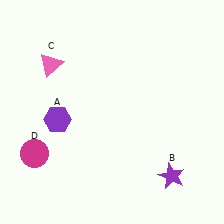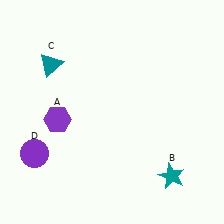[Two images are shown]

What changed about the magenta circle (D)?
In Image 1, D is magenta. In Image 2, it changed to purple.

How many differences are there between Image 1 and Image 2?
There are 3 differences between the two images.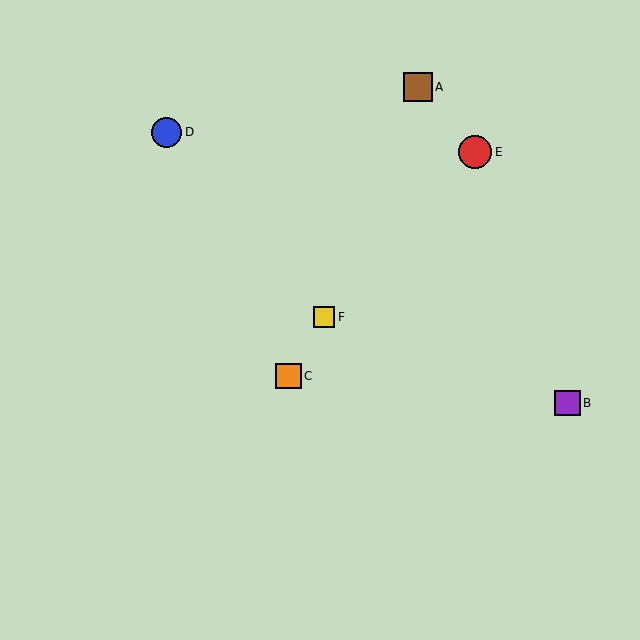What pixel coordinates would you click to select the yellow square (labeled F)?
Click at (324, 317) to select the yellow square F.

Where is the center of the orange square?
The center of the orange square is at (288, 376).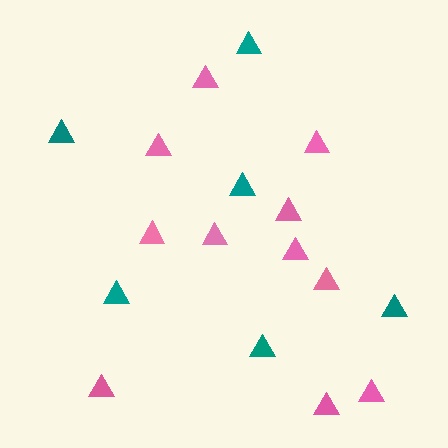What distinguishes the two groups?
There are 2 groups: one group of pink triangles (11) and one group of teal triangles (6).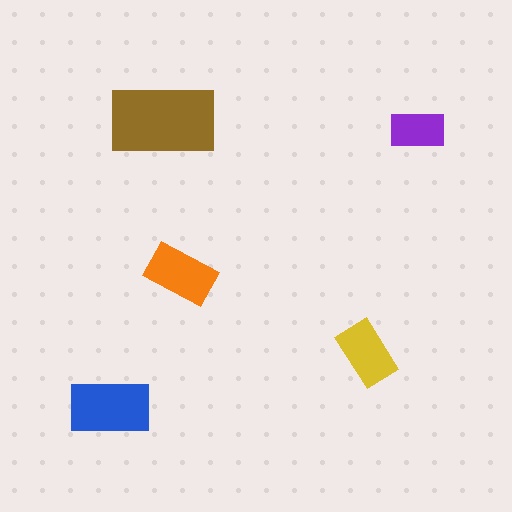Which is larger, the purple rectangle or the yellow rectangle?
The yellow one.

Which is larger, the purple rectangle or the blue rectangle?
The blue one.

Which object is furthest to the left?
The blue rectangle is leftmost.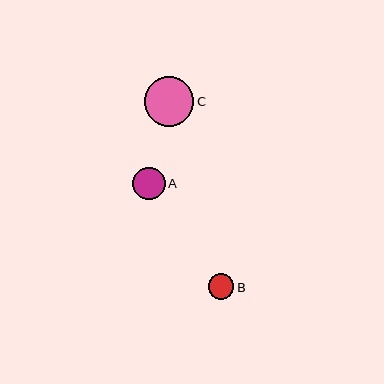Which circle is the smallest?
Circle B is the smallest with a size of approximately 25 pixels.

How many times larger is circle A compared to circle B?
Circle A is approximately 1.3 times the size of circle B.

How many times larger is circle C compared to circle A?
Circle C is approximately 1.5 times the size of circle A.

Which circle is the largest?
Circle C is the largest with a size of approximately 49 pixels.